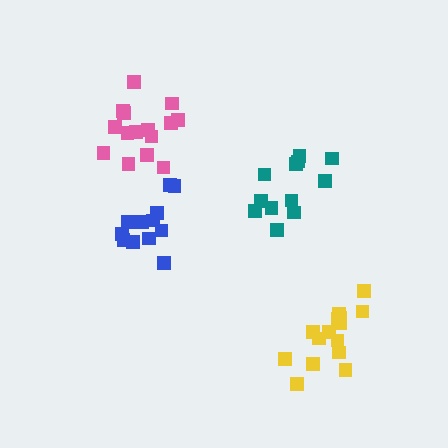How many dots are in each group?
Group 1: 12 dots, Group 2: 15 dots, Group 3: 12 dots, Group 4: 15 dots (54 total).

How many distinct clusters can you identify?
There are 4 distinct clusters.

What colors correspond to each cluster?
The clusters are colored: teal, yellow, blue, pink.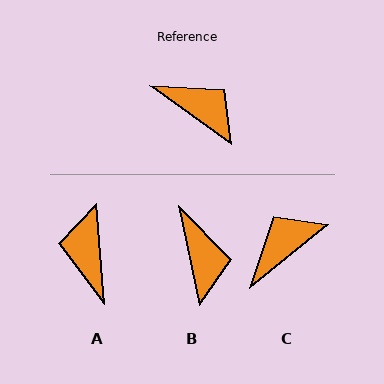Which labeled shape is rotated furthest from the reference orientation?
A, about 130 degrees away.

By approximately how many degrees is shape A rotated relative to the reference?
Approximately 130 degrees counter-clockwise.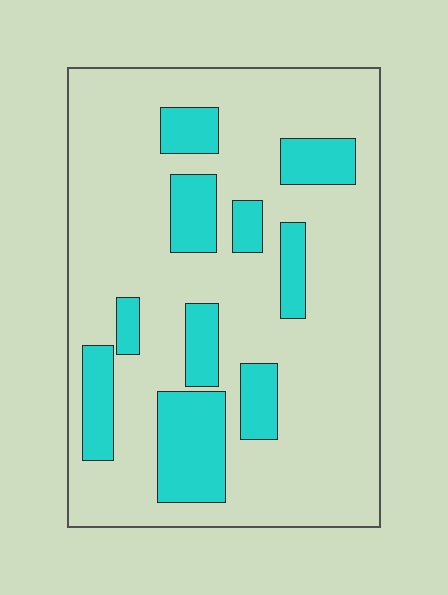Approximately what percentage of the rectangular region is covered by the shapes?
Approximately 25%.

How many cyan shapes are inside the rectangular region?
10.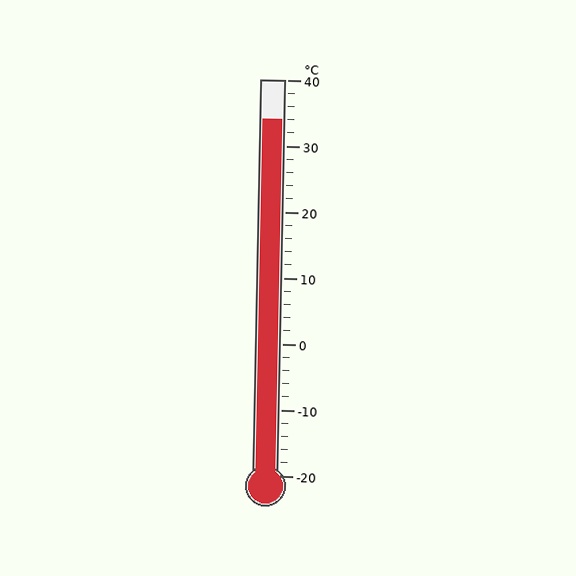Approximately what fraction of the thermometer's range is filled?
The thermometer is filled to approximately 90% of its range.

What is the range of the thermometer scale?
The thermometer scale ranges from -20°C to 40°C.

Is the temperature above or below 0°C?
The temperature is above 0°C.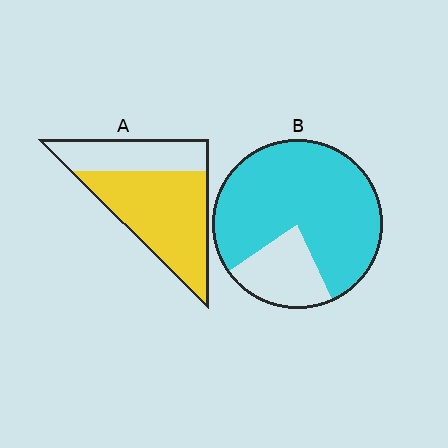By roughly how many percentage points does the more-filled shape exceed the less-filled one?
By roughly 10 percentage points (B over A).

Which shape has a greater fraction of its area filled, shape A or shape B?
Shape B.